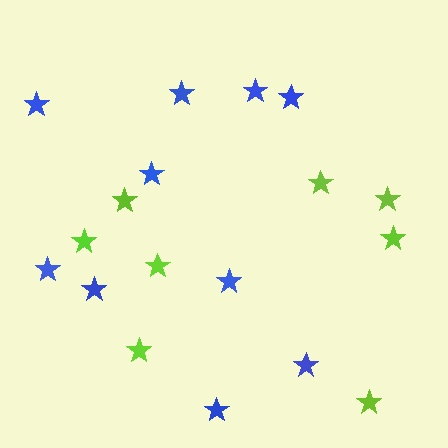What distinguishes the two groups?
There are 2 groups: one group of blue stars (10) and one group of lime stars (8).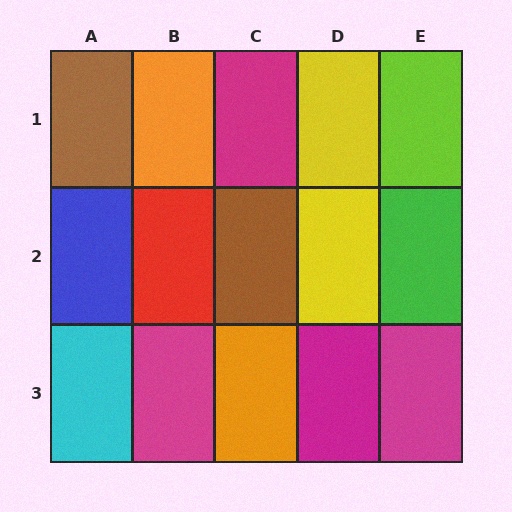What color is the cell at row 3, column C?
Orange.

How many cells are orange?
2 cells are orange.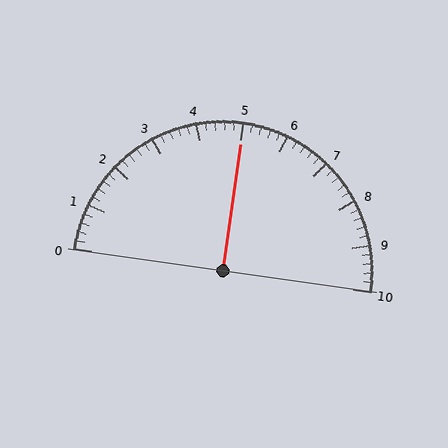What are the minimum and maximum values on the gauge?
The gauge ranges from 0 to 10.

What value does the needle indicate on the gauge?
The needle indicates approximately 5.0.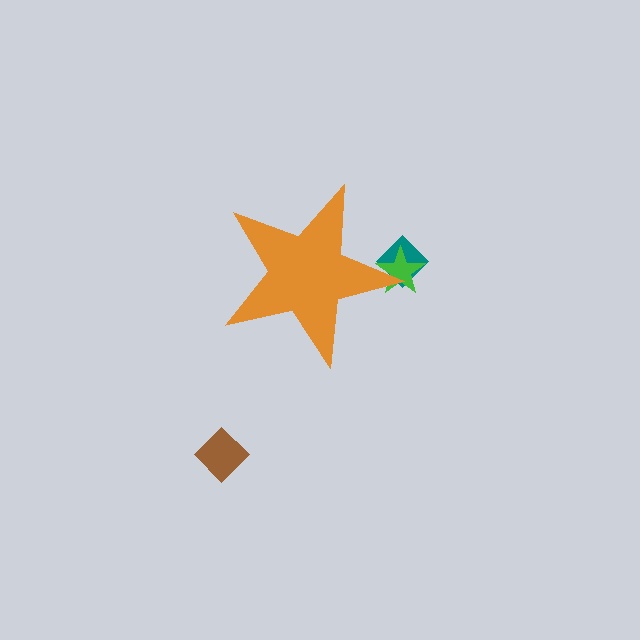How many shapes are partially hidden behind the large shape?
2 shapes are partially hidden.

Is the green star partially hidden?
Yes, the green star is partially hidden behind the orange star.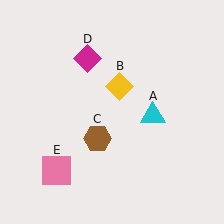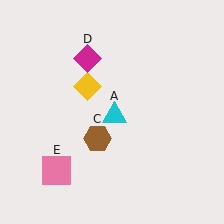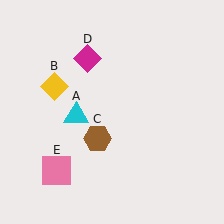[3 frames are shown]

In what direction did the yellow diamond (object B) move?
The yellow diamond (object B) moved left.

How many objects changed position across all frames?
2 objects changed position: cyan triangle (object A), yellow diamond (object B).